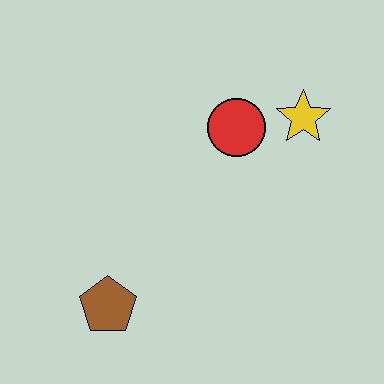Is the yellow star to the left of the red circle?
No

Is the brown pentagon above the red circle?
No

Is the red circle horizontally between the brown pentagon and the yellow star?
Yes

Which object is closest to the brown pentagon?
The red circle is closest to the brown pentagon.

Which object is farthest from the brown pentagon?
The yellow star is farthest from the brown pentagon.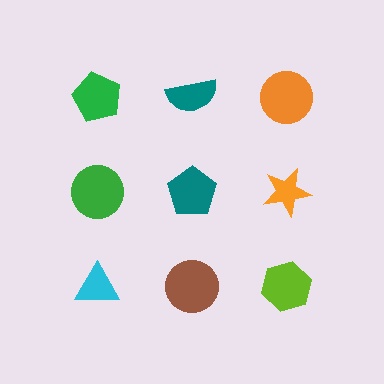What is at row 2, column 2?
A teal pentagon.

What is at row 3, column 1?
A cyan triangle.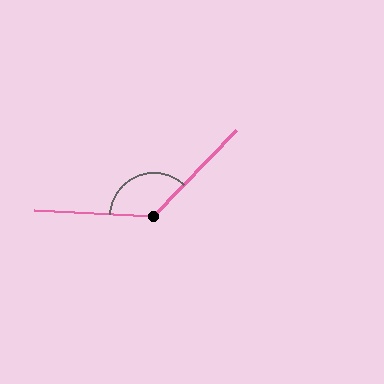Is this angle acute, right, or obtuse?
It is obtuse.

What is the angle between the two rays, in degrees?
Approximately 131 degrees.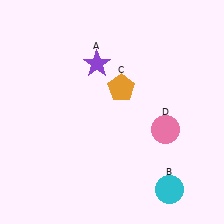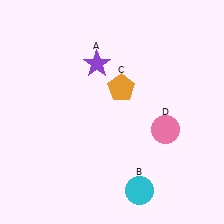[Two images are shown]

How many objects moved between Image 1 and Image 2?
1 object moved between the two images.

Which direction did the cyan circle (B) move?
The cyan circle (B) moved left.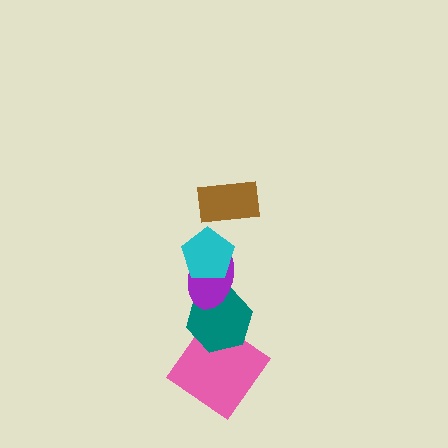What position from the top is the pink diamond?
The pink diamond is 5th from the top.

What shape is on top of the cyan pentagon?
The brown rectangle is on top of the cyan pentagon.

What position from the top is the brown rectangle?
The brown rectangle is 1st from the top.